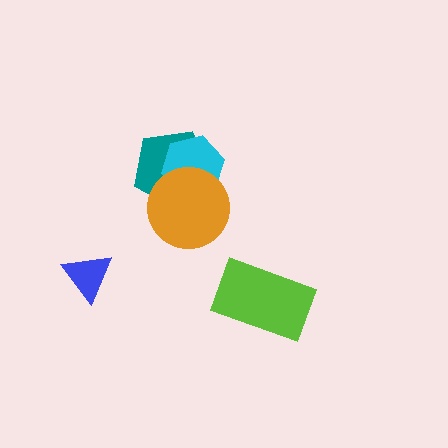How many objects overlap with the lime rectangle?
0 objects overlap with the lime rectangle.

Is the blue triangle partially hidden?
No, no other shape covers it.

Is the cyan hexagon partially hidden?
Yes, it is partially covered by another shape.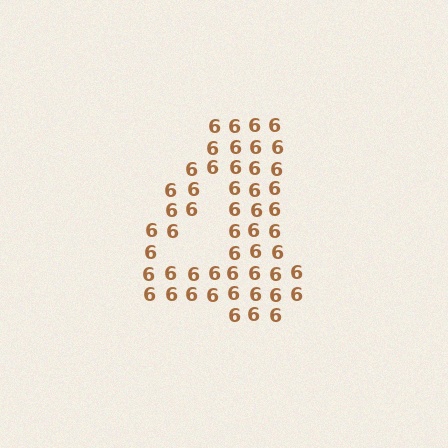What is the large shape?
The large shape is the digit 4.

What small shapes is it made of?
It is made of small digit 6's.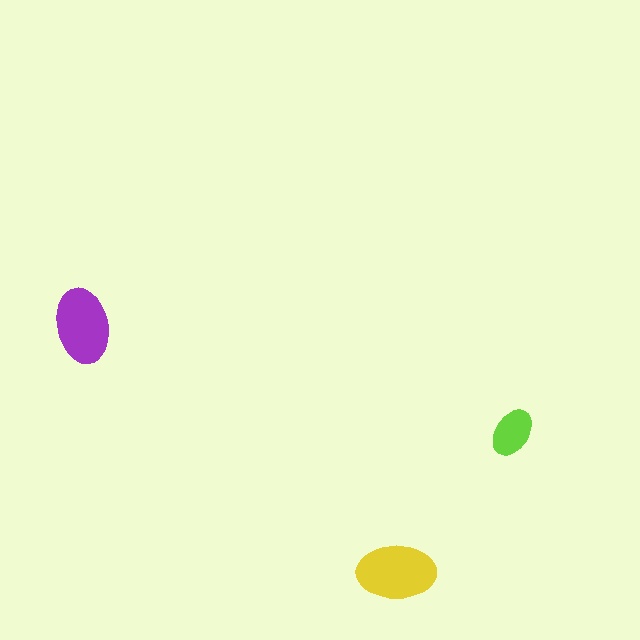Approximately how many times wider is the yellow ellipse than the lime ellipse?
About 1.5 times wider.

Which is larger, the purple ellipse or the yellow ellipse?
The yellow one.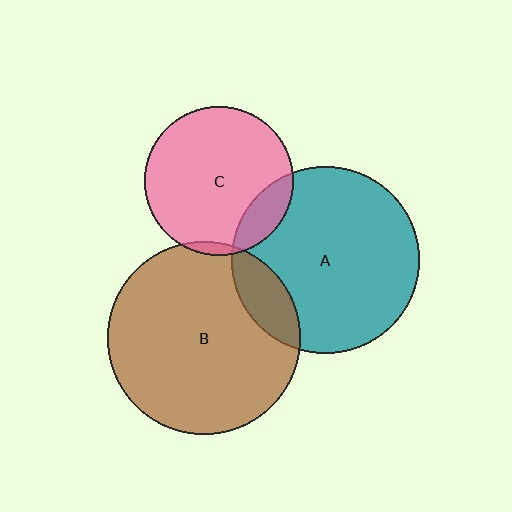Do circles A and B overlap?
Yes.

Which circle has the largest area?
Circle B (brown).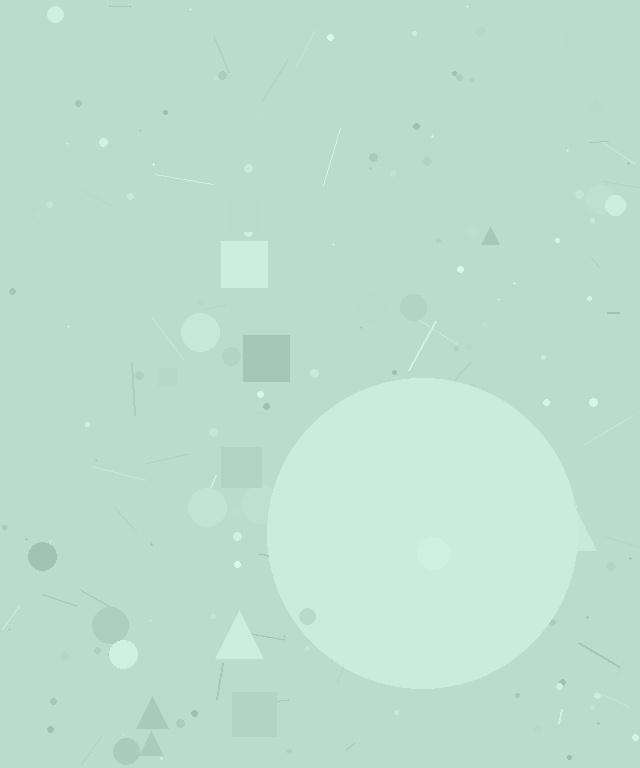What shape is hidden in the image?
A circle is hidden in the image.